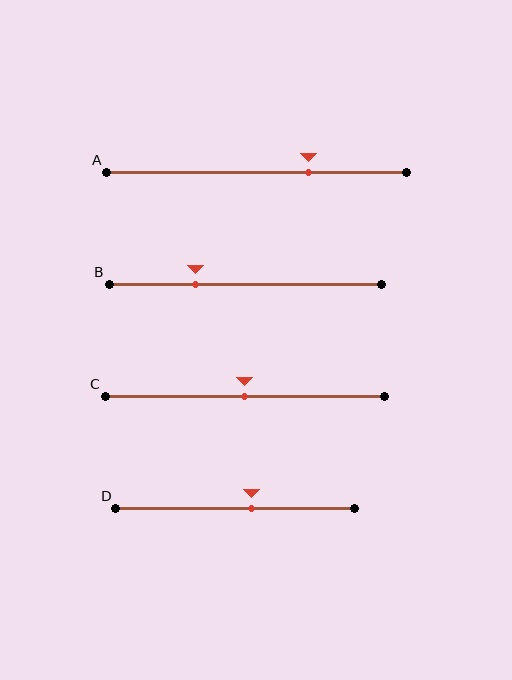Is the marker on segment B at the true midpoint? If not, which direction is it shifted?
No, the marker on segment B is shifted to the left by about 18% of the segment length.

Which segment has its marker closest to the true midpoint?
Segment C has its marker closest to the true midpoint.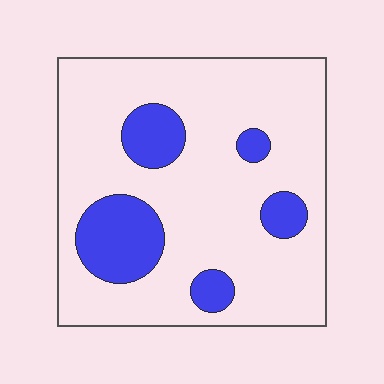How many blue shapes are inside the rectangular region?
5.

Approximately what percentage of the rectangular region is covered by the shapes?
Approximately 20%.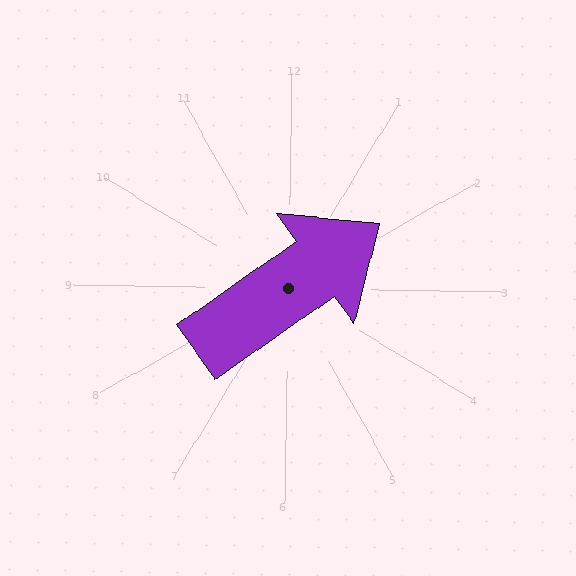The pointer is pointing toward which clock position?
Roughly 2 o'clock.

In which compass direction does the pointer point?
Northeast.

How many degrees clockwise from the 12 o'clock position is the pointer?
Approximately 54 degrees.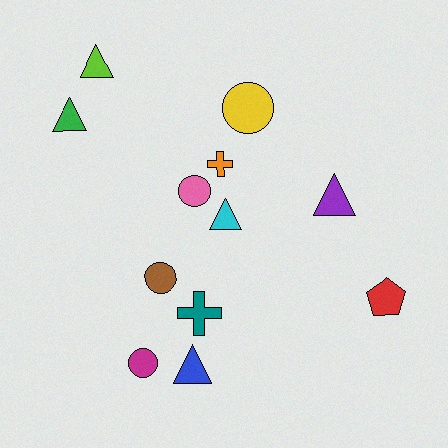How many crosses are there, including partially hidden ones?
There are 2 crosses.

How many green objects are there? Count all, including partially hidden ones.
There is 1 green object.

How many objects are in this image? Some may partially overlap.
There are 12 objects.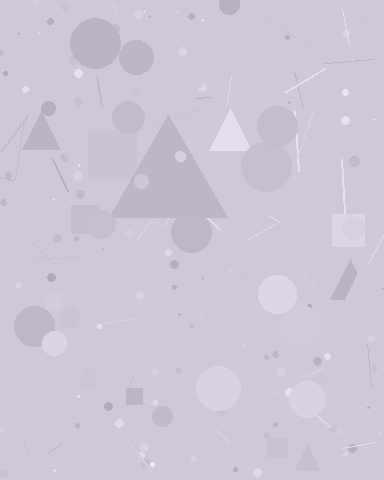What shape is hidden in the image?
A triangle is hidden in the image.